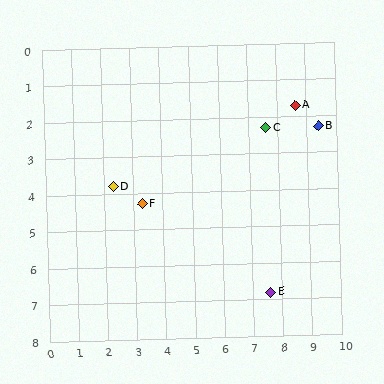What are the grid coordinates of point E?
Point E is at approximately (7.6, 6.8).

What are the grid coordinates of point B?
Point B is at approximately (9.4, 2.3).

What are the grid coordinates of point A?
Point A is at approximately (8.6, 1.7).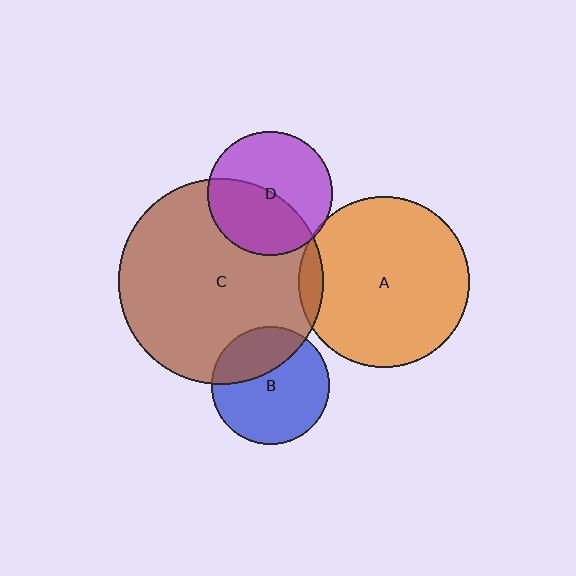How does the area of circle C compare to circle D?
Approximately 2.7 times.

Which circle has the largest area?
Circle C (brown).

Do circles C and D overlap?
Yes.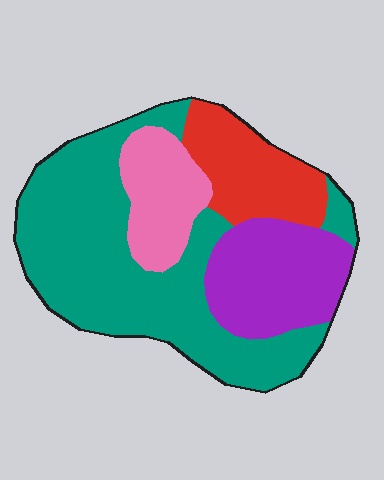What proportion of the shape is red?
Red covers roughly 15% of the shape.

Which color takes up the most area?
Teal, at roughly 50%.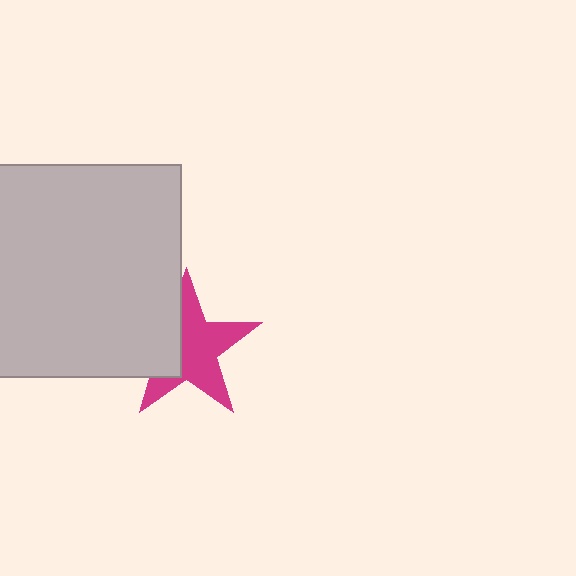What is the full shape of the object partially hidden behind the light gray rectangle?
The partially hidden object is a magenta star.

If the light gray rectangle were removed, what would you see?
You would see the complete magenta star.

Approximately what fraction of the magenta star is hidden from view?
Roughly 34% of the magenta star is hidden behind the light gray rectangle.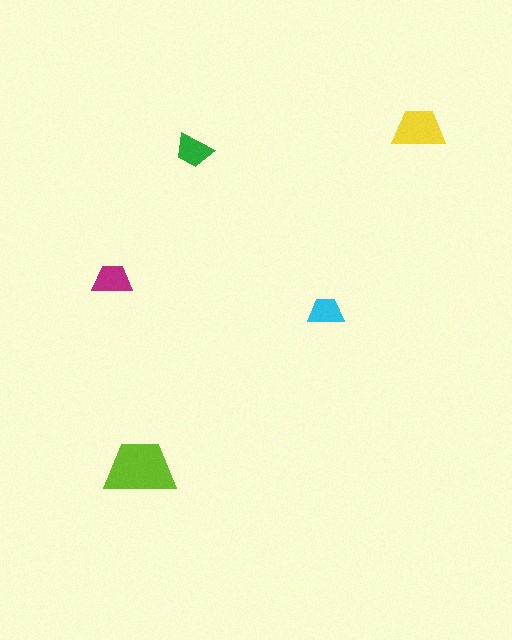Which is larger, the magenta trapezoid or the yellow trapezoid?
The yellow one.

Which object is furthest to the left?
The magenta trapezoid is leftmost.